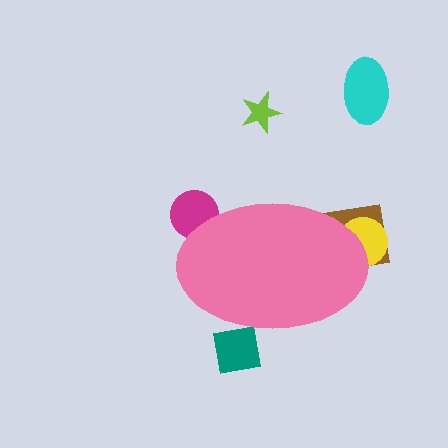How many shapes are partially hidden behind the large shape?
4 shapes are partially hidden.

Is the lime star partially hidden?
No, the lime star is fully visible.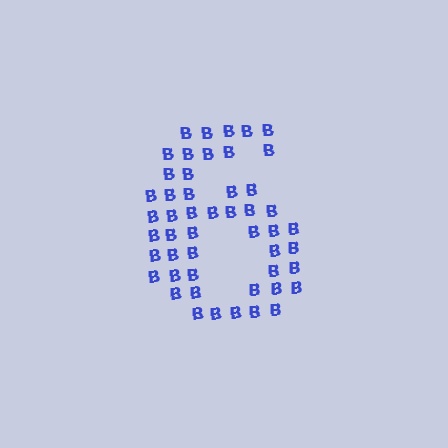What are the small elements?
The small elements are letter B's.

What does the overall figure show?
The overall figure shows the digit 6.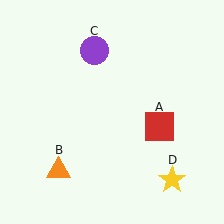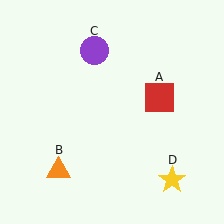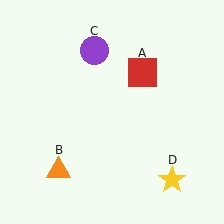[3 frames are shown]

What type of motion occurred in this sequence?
The red square (object A) rotated counterclockwise around the center of the scene.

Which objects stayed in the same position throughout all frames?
Orange triangle (object B) and purple circle (object C) and yellow star (object D) remained stationary.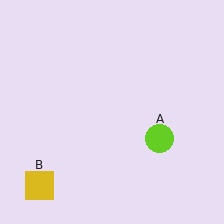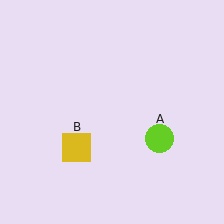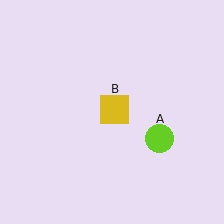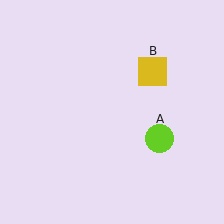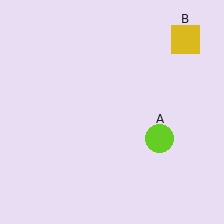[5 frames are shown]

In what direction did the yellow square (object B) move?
The yellow square (object B) moved up and to the right.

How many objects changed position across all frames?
1 object changed position: yellow square (object B).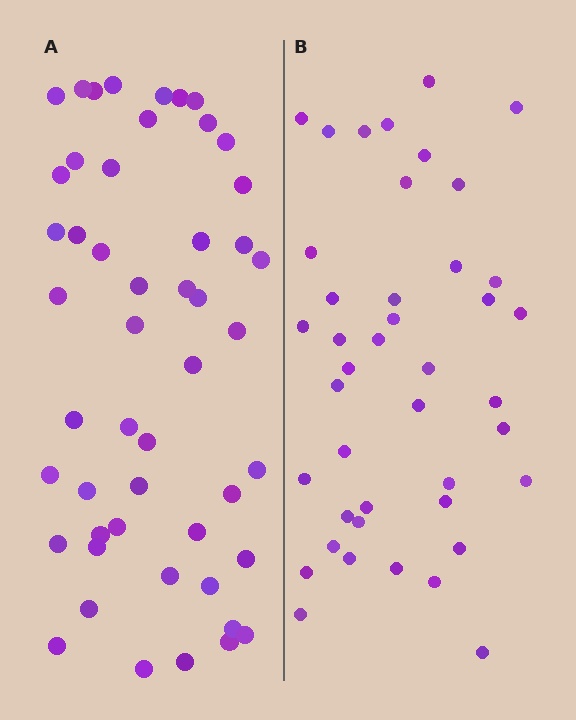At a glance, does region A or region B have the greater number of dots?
Region A (the left region) has more dots.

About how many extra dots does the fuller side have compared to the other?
Region A has roughly 8 or so more dots than region B.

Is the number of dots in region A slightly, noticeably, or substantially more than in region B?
Region A has only slightly more — the two regions are fairly close. The ratio is roughly 1.2 to 1.